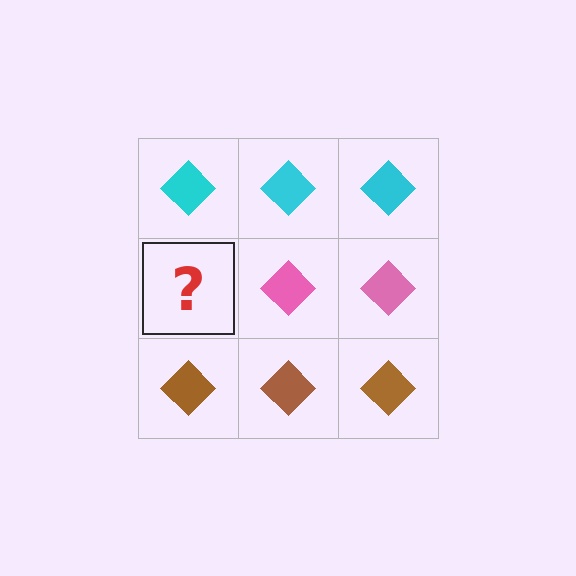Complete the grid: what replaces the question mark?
The question mark should be replaced with a pink diamond.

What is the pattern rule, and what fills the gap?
The rule is that each row has a consistent color. The gap should be filled with a pink diamond.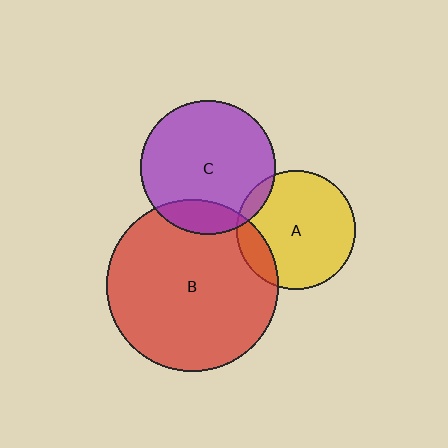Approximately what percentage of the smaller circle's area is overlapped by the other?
Approximately 15%.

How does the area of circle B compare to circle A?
Approximately 2.1 times.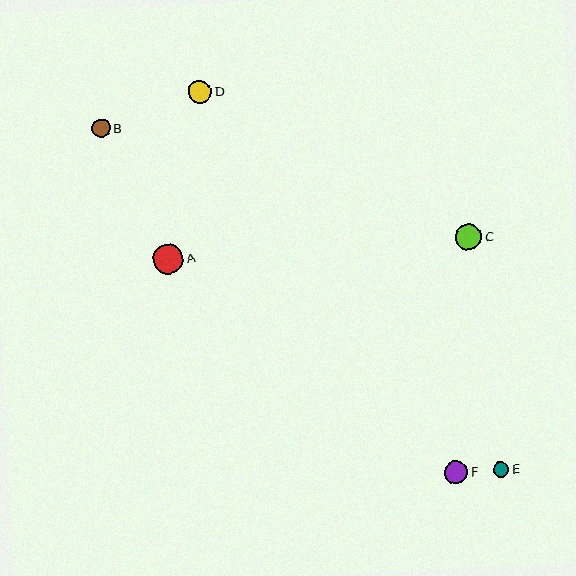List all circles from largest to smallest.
From largest to smallest: A, C, F, D, B, E.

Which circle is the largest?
Circle A is the largest with a size of approximately 30 pixels.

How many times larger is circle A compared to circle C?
Circle A is approximately 1.1 times the size of circle C.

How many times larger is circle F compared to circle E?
Circle F is approximately 1.5 times the size of circle E.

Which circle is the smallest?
Circle E is the smallest with a size of approximately 16 pixels.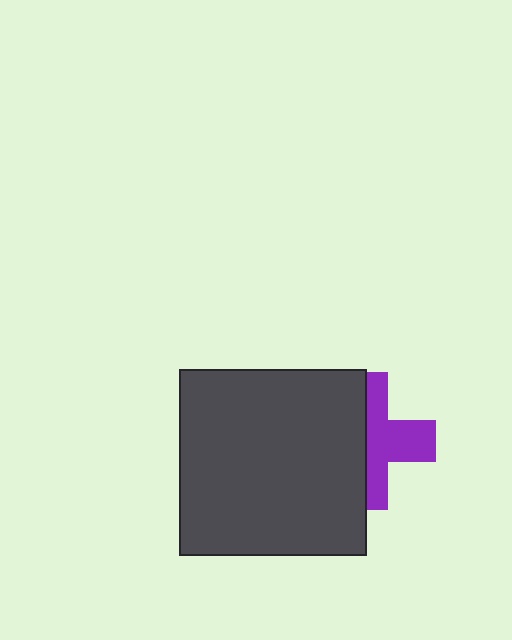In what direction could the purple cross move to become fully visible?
The purple cross could move right. That would shift it out from behind the dark gray square entirely.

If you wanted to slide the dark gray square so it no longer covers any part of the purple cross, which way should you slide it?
Slide it left — that is the most direct way to separate the two shapes.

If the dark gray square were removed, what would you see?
You would see the complete purple cross.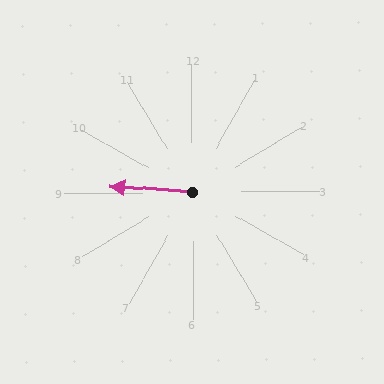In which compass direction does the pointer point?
West.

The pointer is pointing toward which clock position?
Roughly 9 o'clock.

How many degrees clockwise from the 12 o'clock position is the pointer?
Approximately 274 degrees.